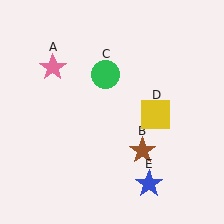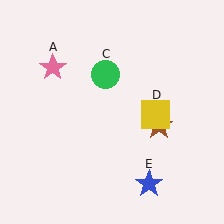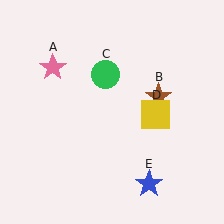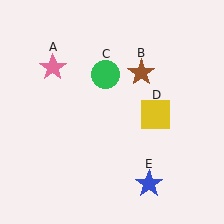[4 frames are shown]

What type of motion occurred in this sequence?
The brown star (object B) rotated counterclockwise around the center of the scene.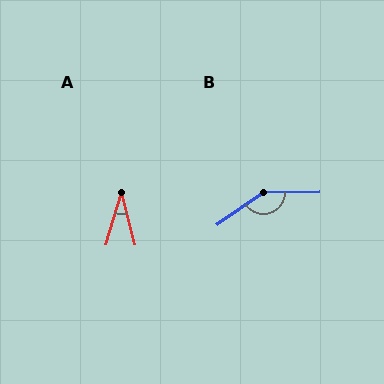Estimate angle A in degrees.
Approximately 31 degrees.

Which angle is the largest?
B, at approximately 145 degrees.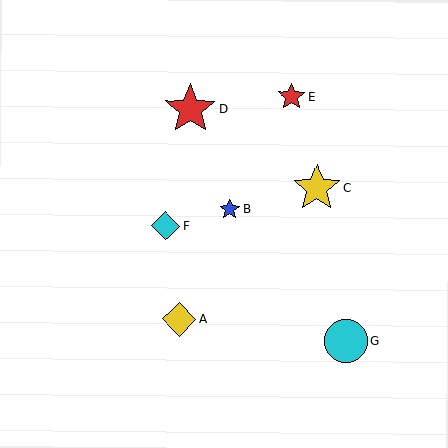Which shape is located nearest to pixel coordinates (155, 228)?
The cyan diamond (labeled F) at (166, 226) is nearest to that location.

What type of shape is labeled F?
Shape F is a cyan diamond.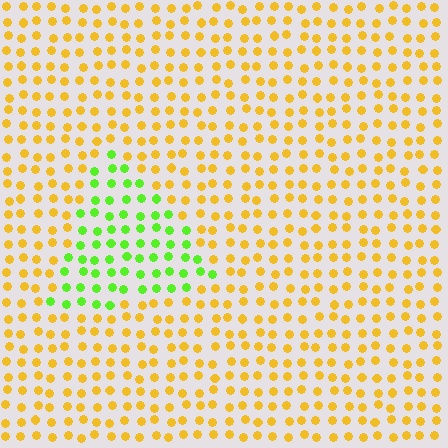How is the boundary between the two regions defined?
The boundary is defined purely by a slight shift in hue (about 61 degrees). Spacing, size, and orientation are identical on both sides.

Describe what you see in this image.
The image is filled with small yellow elements in a uniform arrangement. A triangle-shaped region is visible where the elements are tinted to a slightly different hue, forming a subtle color boundary.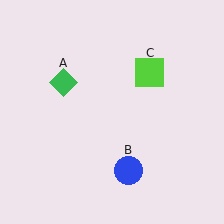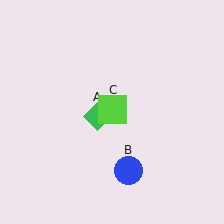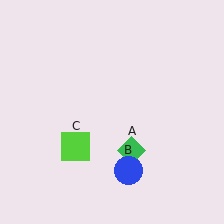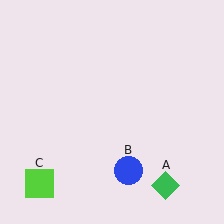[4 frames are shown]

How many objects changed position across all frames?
2 objects changed position: green diamond (object A), lime square (object C).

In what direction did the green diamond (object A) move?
The green diamond (object A) moved down and to the right.